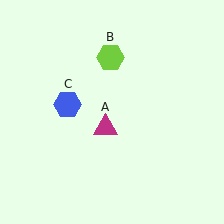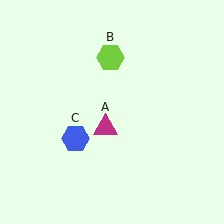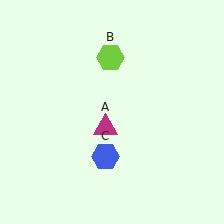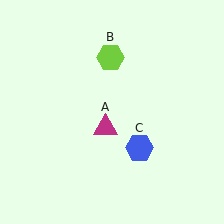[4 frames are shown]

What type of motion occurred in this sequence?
The blue hexagon (object C) rotated counterclockwise around the center of the scene.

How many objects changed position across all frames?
1 object changed position: blue hexagon (object C).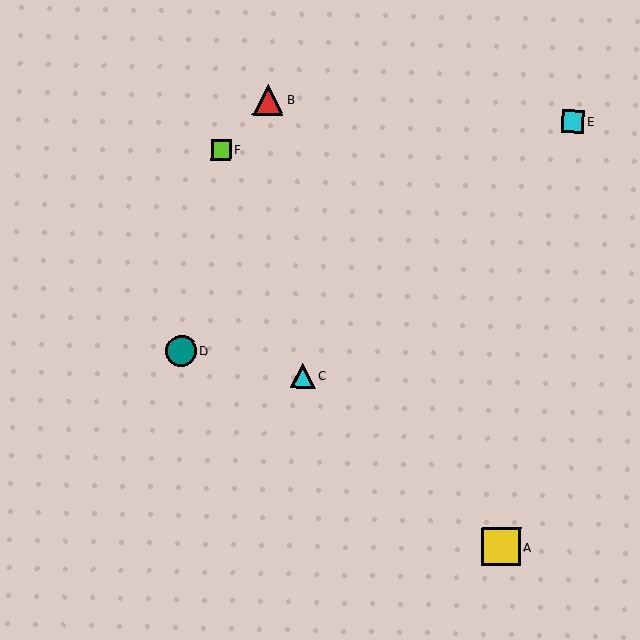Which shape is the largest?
The yellow square (labeled A) is the largest.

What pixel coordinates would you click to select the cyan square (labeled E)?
Click at (573, 122) to select the cyan square E.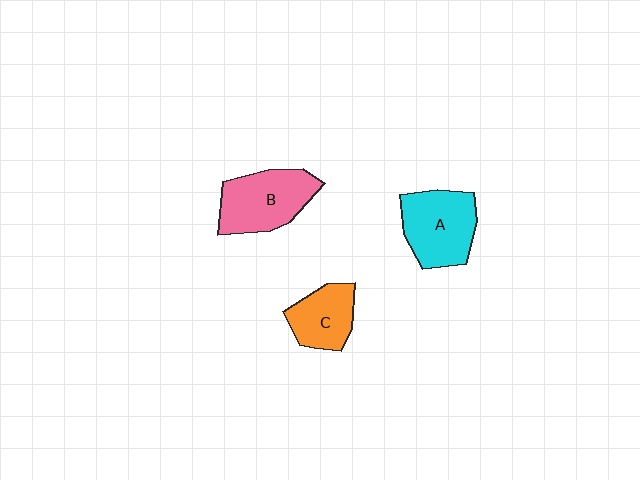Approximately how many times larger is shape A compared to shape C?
Approximately 1.4 times.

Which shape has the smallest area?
Shape C (orange).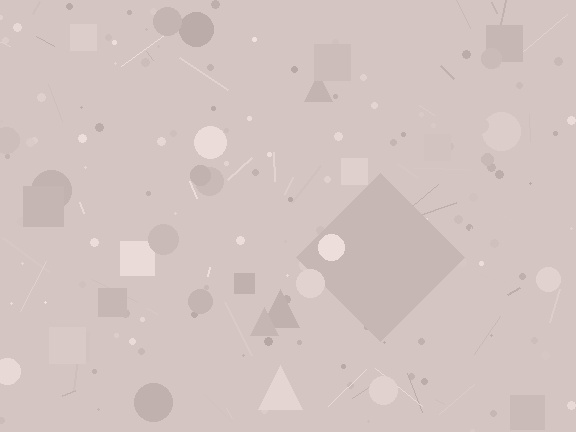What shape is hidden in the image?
A diamond is hidden in the image.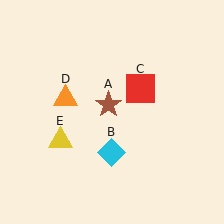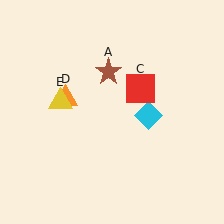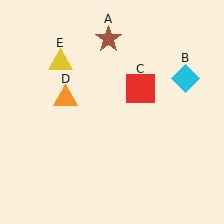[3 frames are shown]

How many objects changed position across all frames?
3 objects changed position: brown star (object A), cyan diamond (object B), yellow triangle (object E).